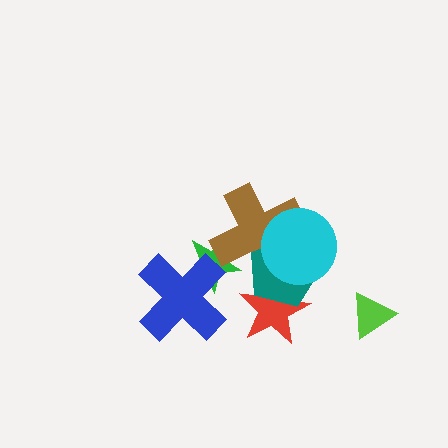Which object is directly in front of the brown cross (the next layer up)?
The teal pentagon is directly in front of the brown cross.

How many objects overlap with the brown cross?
3 objects overlap with the brown cross.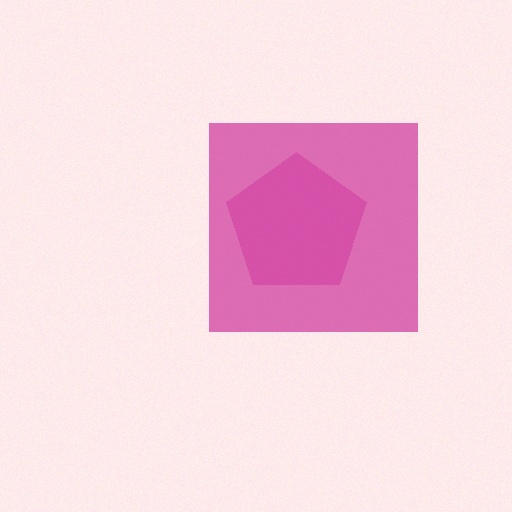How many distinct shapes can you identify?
There are 2 distinct shapes: a pink pentagon, a magenta square.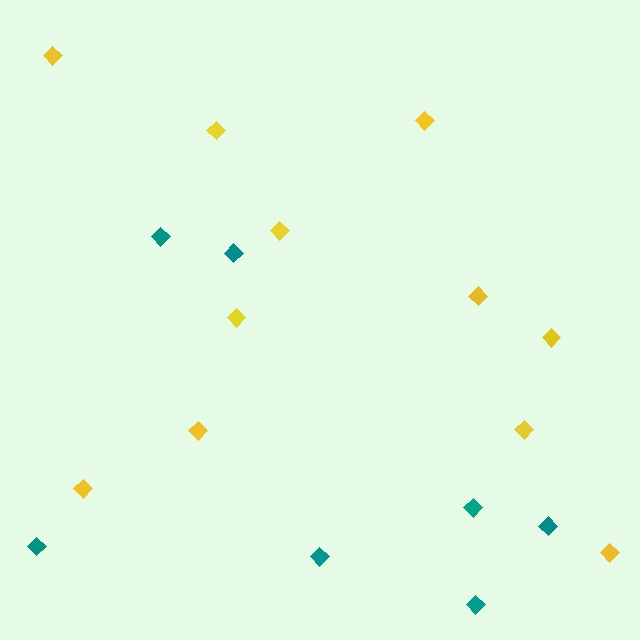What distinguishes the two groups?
There are 2 groups: one group of yellow diamonds (11) and one group of teal diamonds (7).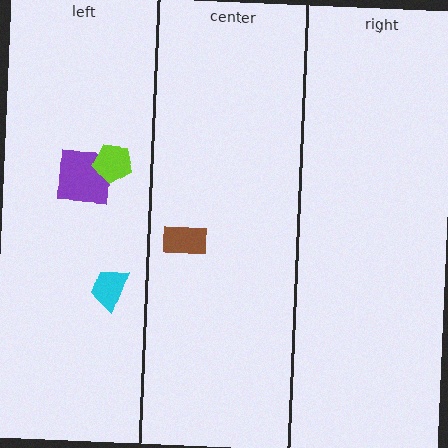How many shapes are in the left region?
3.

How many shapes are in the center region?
1.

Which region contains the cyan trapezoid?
The left region.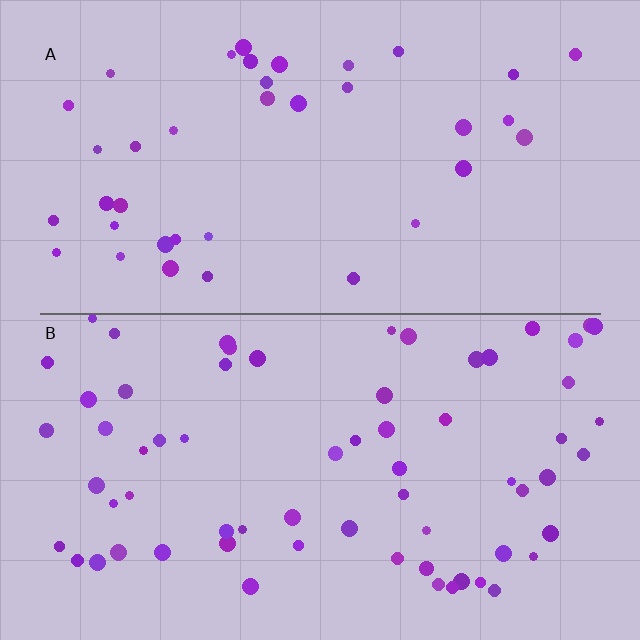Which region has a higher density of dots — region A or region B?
B (the bottom).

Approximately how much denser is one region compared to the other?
Approximately 1.8× — region B over region A.